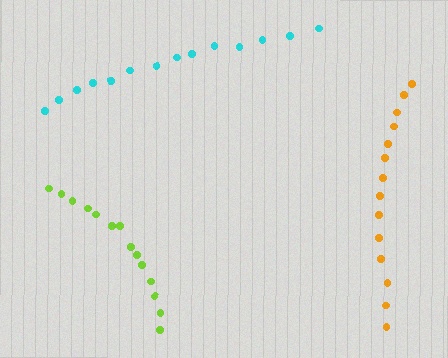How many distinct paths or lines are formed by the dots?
There are 3 distinct paths.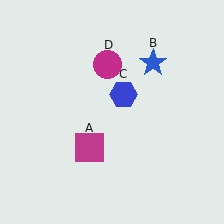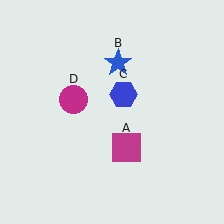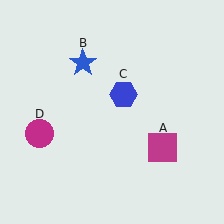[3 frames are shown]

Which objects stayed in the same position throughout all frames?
Blue hexagon (object C) remained stationary.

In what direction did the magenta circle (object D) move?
The magenta circle (object D) moved down and to the left.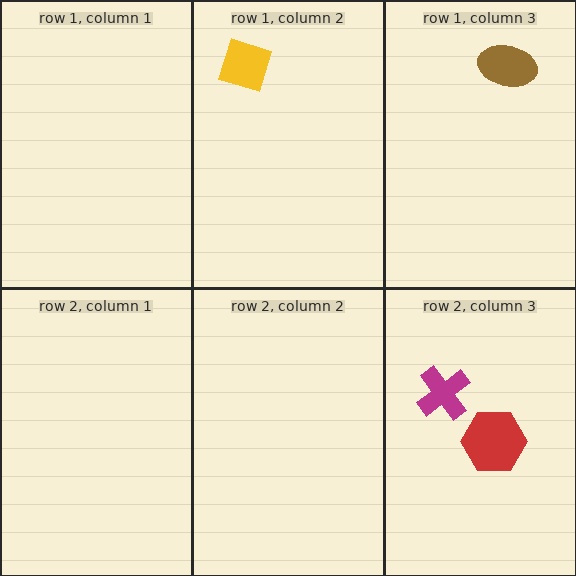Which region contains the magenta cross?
The row 2, column 3 region.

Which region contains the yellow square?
The row 1, column 2 region.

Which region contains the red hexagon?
The row 2, column 3 region.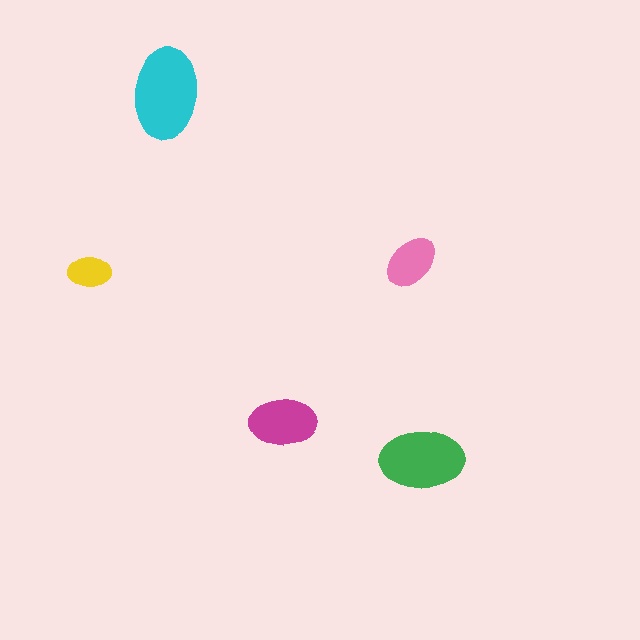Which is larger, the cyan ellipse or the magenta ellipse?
The cyan one.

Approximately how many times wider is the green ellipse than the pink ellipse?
About 1.5 times wider.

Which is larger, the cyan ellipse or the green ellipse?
The cyan one.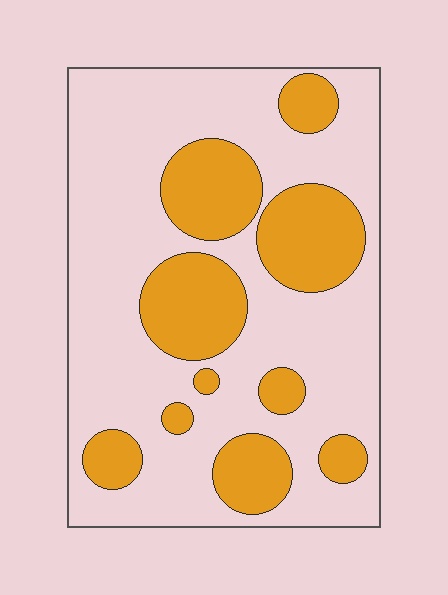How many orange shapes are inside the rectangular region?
10.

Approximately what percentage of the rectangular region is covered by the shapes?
Approximately 30%.